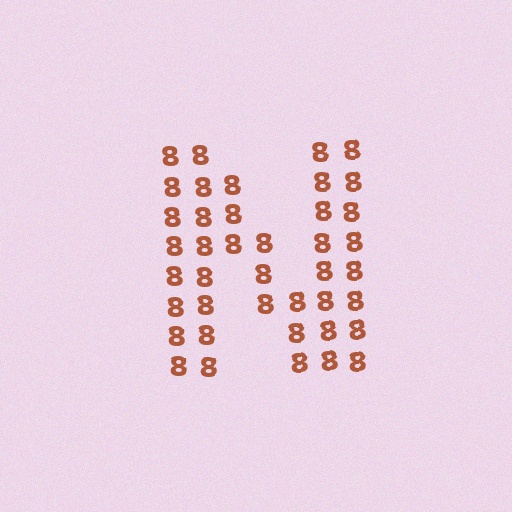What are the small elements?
The small elements are digit 8's.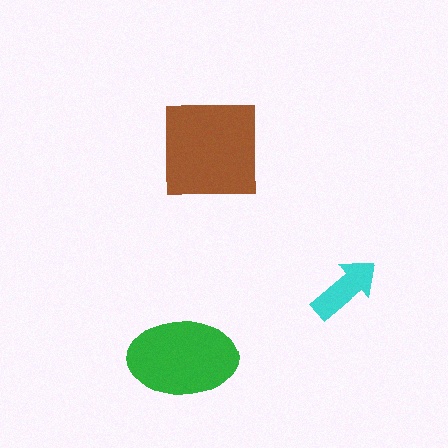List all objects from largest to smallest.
The brown square, the green ellipse, the cyan arrow.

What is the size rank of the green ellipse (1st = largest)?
2nd.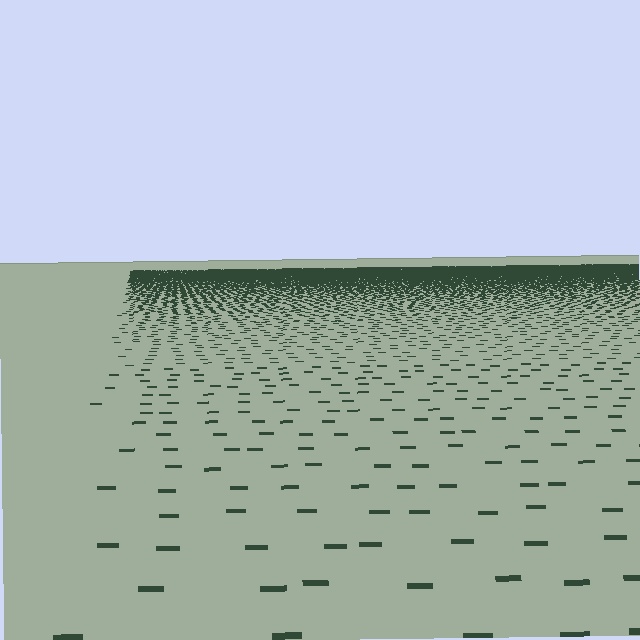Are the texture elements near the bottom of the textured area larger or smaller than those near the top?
Larger. Near the bottom, elements are closer to the viewer and appear at a bigger on-screen size.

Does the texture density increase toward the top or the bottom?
Density increases toward the top.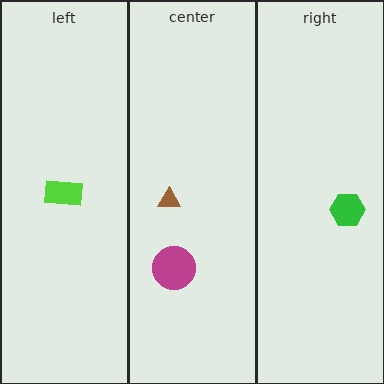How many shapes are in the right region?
1.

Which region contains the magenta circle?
The center region.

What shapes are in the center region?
The brown triangle, the magenta circle.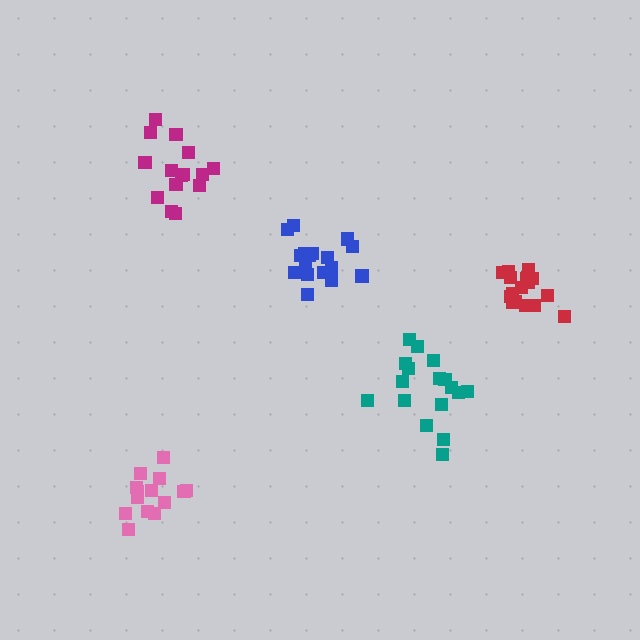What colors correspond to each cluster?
The clusters are colored: blue, teal, pink, magenta, red.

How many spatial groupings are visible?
There are 5 spatial groupings.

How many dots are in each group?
Group 1: 18 dots, Group 2: 17 dots, Group 3: 14 dots, Group 4: 15 dots, Group 5: 17 dots (81 total).